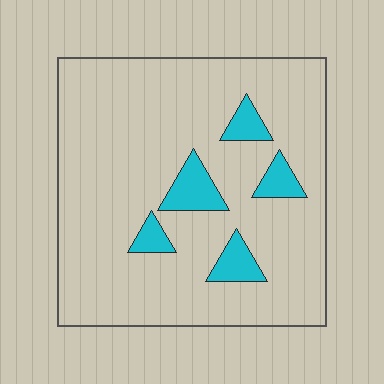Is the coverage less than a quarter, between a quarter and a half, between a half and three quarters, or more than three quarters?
Less than a quarter.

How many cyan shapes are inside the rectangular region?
5.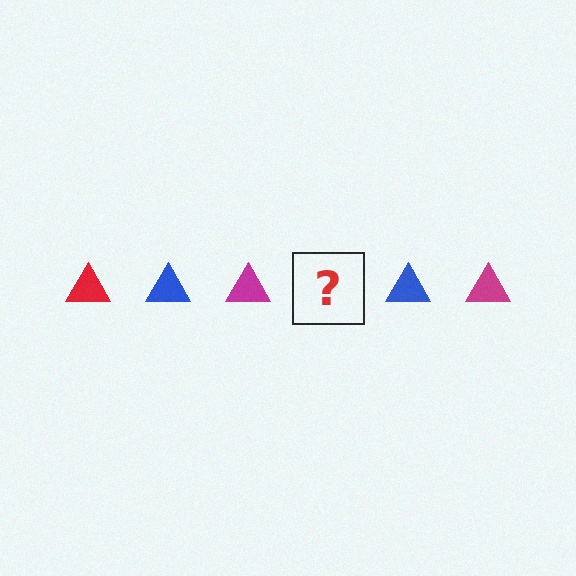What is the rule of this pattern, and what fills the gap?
The rule is that the pattern cycles through red, blue, magenta triangles. The gap should be filled with a red triangle.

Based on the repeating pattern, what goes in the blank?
The blank should be a red triangle.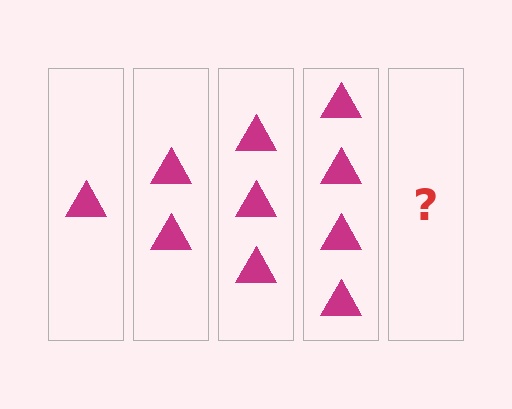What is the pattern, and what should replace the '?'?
The pattern is that each step adds one more triangle. The '?' should be 5 triangles.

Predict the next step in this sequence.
The next step is 5 triangles.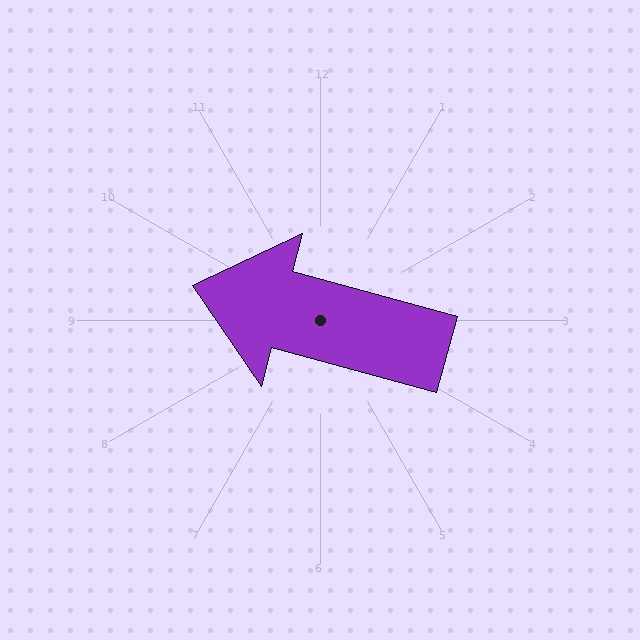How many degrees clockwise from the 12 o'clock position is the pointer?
Approximately 285 degrees.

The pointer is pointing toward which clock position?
Roughly 10 o'clock.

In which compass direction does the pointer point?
West.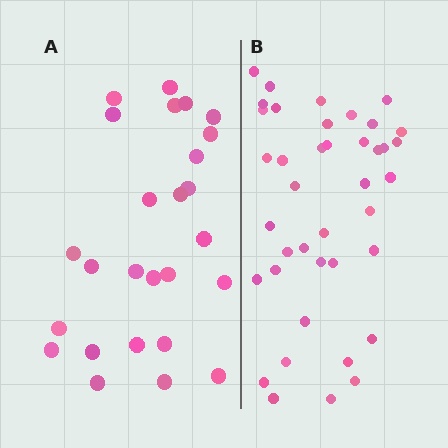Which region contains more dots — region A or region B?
Region B (the right region) has more dots.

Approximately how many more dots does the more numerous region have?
Region B has approximately 15 more dots than region A.